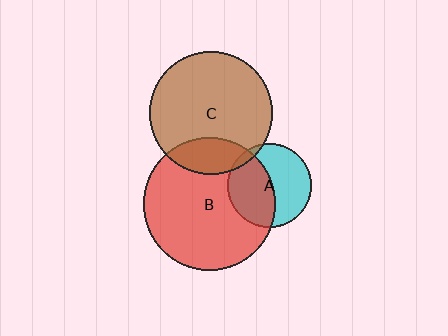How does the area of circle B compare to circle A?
Approximately 2.5 times.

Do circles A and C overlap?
Yes.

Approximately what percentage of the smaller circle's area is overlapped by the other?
Approximately 5%.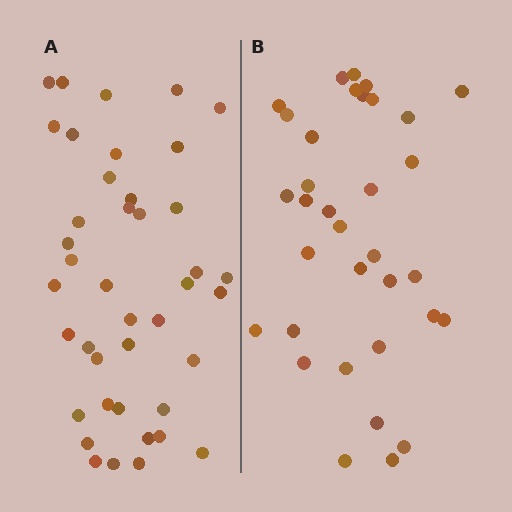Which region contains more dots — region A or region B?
Region A (the left region) has more dots.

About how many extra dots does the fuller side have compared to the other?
Region A has roughly 8 or so more dots than region B.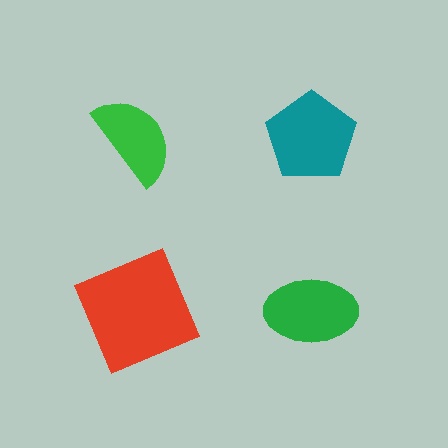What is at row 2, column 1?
A red square.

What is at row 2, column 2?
A green ellipse.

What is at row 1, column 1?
A green semicircle.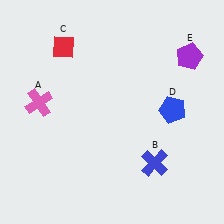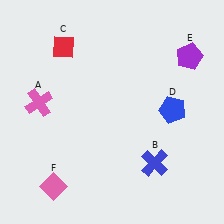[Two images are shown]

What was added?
A pink diamond (F) was added in Image 2.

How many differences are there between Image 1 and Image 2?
There is 1 difference between the two images.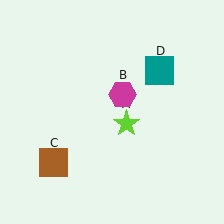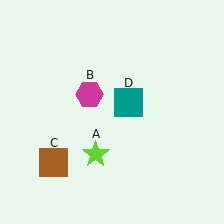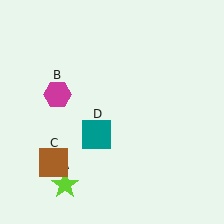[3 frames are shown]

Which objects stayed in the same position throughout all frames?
Brown square (object C) remained stationary.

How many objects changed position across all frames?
3 objects changed position: lime star (object A), magenta hexagon (object B), teal square (object D).